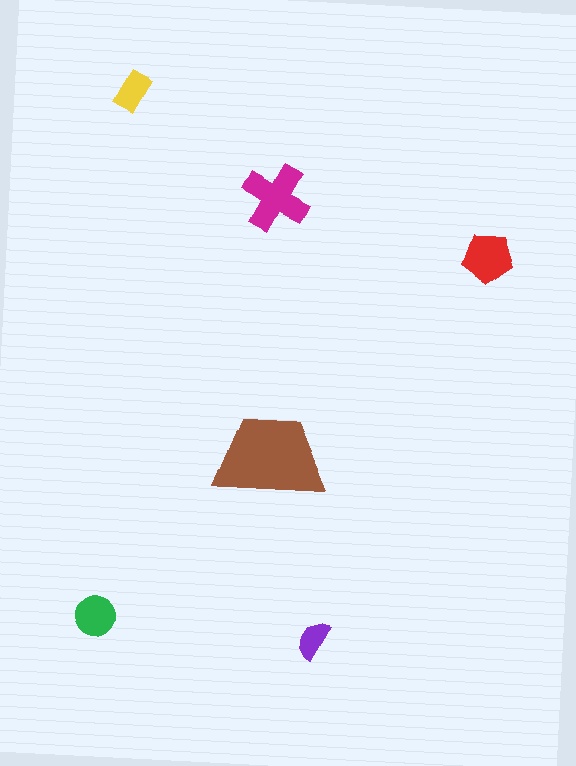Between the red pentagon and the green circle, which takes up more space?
The red pentagon.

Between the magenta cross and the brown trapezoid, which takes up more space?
The brown trapezoid.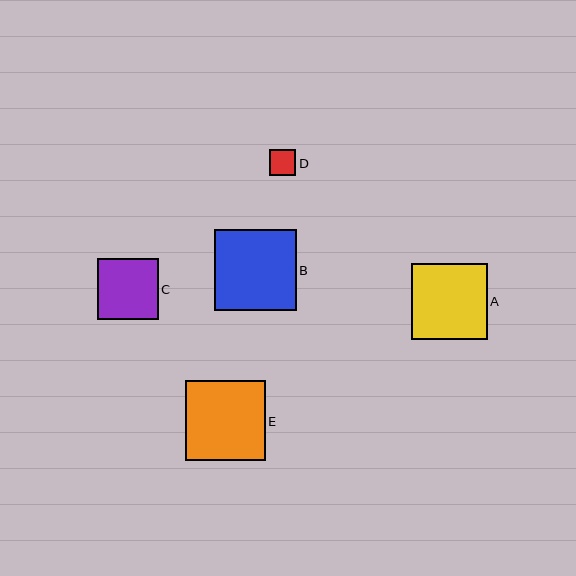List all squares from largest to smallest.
From largest to smallest: B, E, A, C, D.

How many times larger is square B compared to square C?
Square B is approximately 1.3 times the size of square C.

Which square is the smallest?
Square D is the smallest with a size of approximately 26 pixels.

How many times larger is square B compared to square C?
Square B is approximately 1.3 times the size of square C.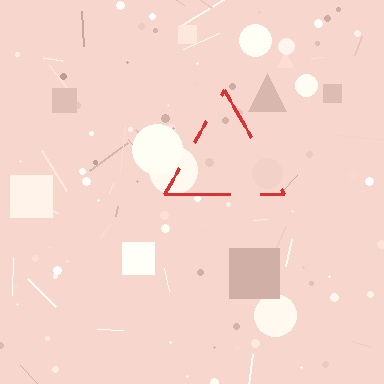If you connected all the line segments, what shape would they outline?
They would outline a triangle.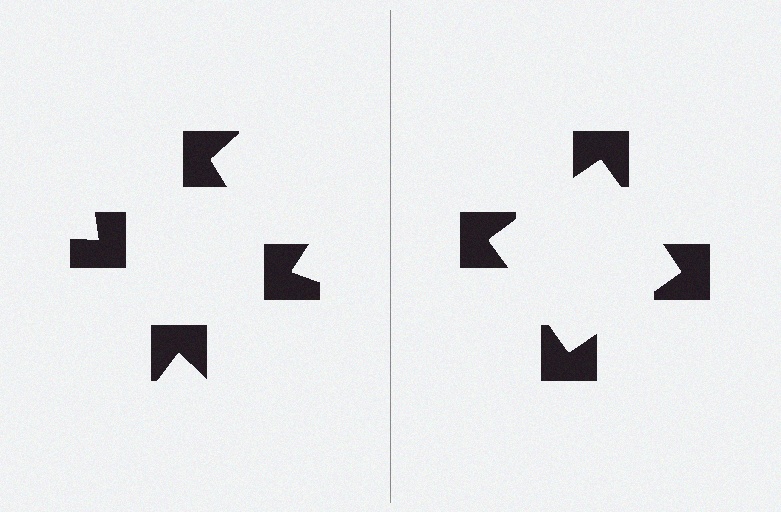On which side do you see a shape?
An illusory square appears on the right side. On the left side the wedge cuts are rotated, so no coherent shape forms.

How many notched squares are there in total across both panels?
8 — 4 on each side.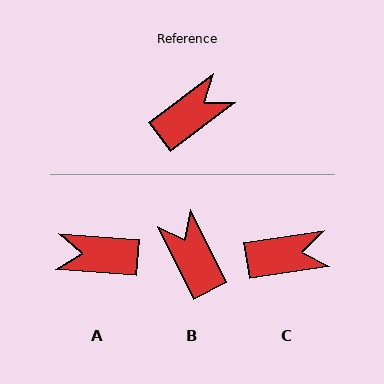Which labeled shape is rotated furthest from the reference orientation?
A, about 139 degrees away.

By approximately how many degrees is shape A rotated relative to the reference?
Approximately 139 degrees counter-clockwise.